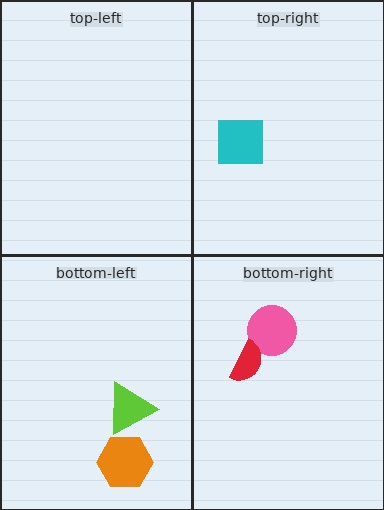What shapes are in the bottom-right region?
The pink circle, the red semicircle.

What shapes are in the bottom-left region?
The lime triangle, the orange hexagon.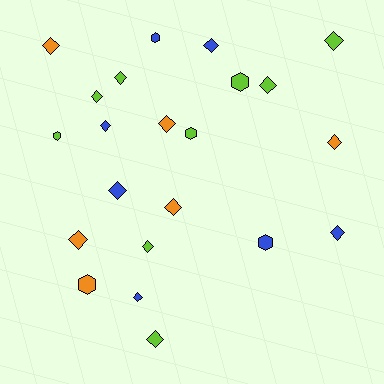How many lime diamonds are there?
There are 6 lime diamonds.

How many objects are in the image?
There are 22 objects.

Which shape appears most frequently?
Diamond, with 16 objects.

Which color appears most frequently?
Lime, with 9 objects.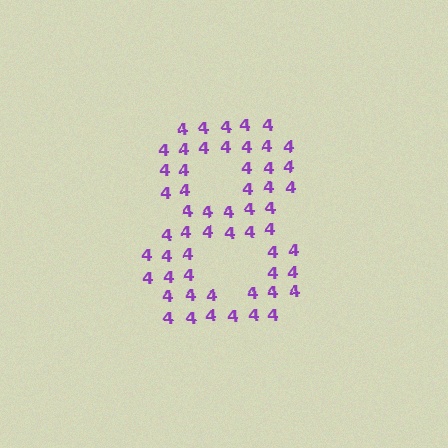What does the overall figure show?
The overall figure shows the digit 8.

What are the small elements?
The small elements are digit 4's.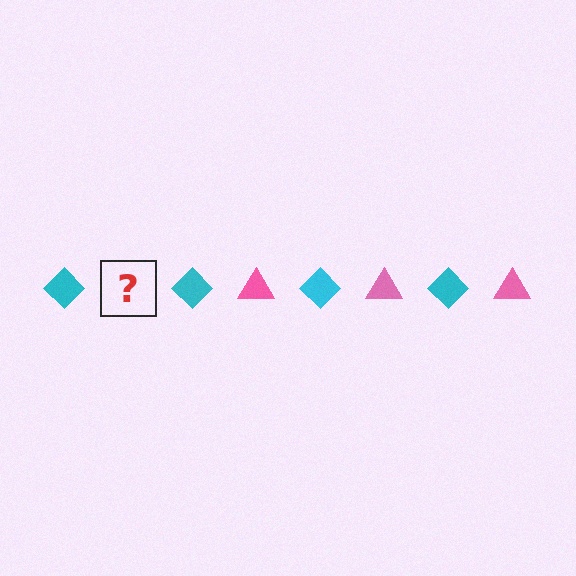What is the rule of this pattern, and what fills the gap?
The rule is that the pattern alternates between cyan diamond and pink triangle. The gap should be filled with a pink triangle.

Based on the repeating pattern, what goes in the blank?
The blank should be a pink triangle.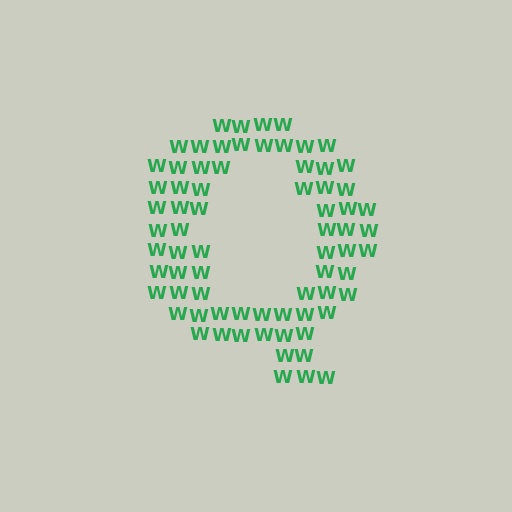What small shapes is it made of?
It is made of small letter W's.